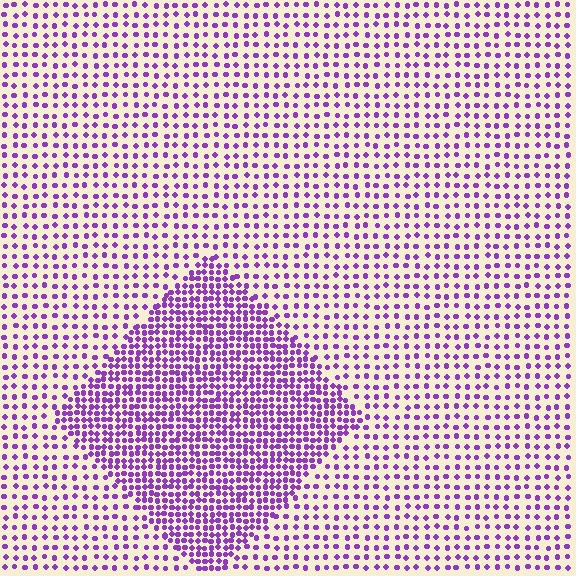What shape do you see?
I see a diamond.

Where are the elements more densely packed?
The elements are more densely packed inside the diamond boundary.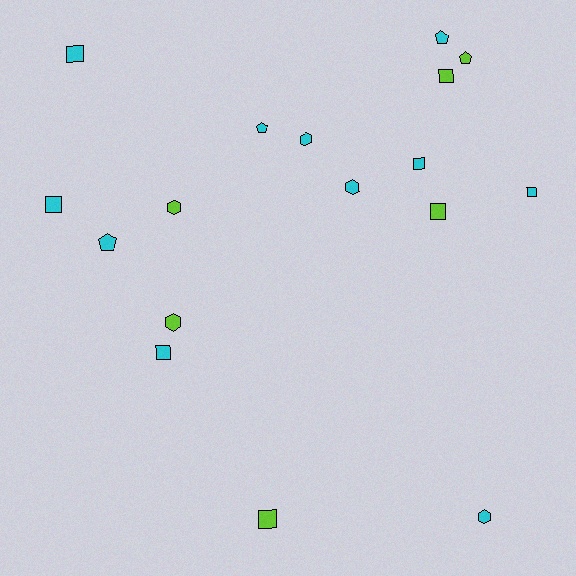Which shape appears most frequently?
Square, with 8 objects.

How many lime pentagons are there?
There is 1 lime pentagon.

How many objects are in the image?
There are 17 objects.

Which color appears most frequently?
Cyan, with 11 objects.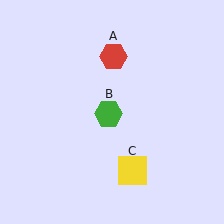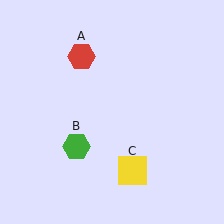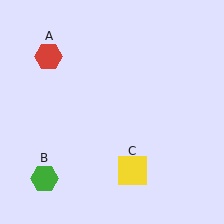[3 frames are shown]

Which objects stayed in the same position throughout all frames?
Yellow square (object C) remained stationary.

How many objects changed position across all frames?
2 objects changed position: red hexagon (object A), green hexagon (object B).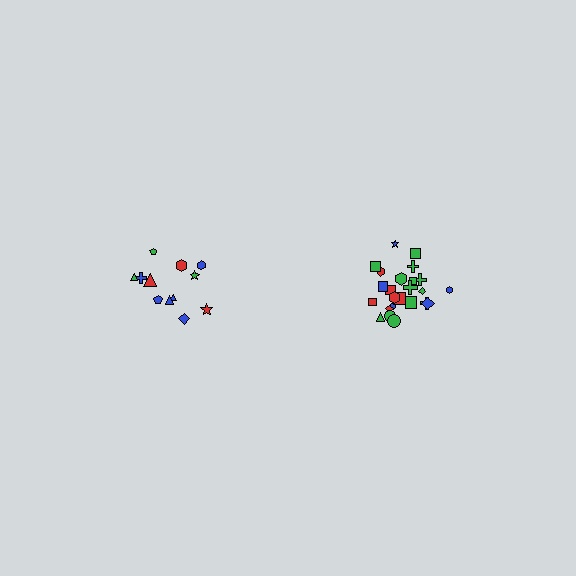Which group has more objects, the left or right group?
The right group.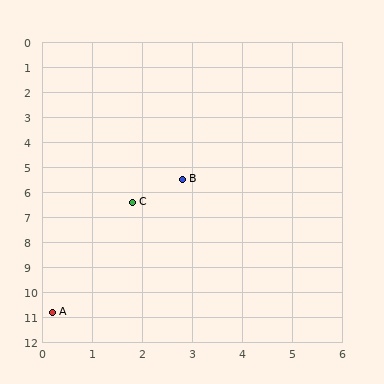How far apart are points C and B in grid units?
Points C and B are about 1.3 grid units apart.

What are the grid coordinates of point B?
Point B is at approximately (2.8, 5.5).